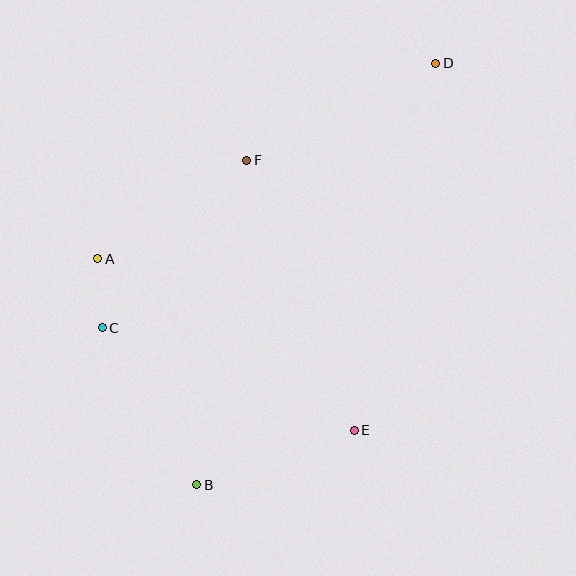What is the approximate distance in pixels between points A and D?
The distance between A and D is approximately 390 pixels.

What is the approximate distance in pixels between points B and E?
The distance between B and E is approximately 167 pixels.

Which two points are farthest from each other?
Points B and D are farthest from each other.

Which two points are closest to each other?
Points A and C are closest to each other.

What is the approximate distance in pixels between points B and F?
The distance between B and F is approximately 328 pixels.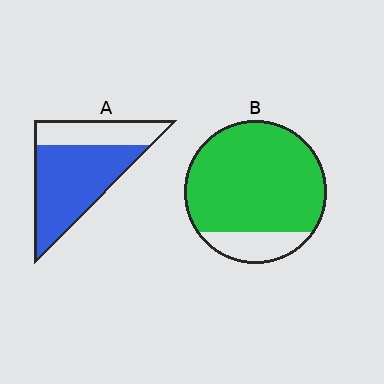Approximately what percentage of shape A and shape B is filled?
A is approximately 70% and B is approximately 85%.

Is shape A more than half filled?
Yes.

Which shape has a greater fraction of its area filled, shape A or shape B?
Shape B.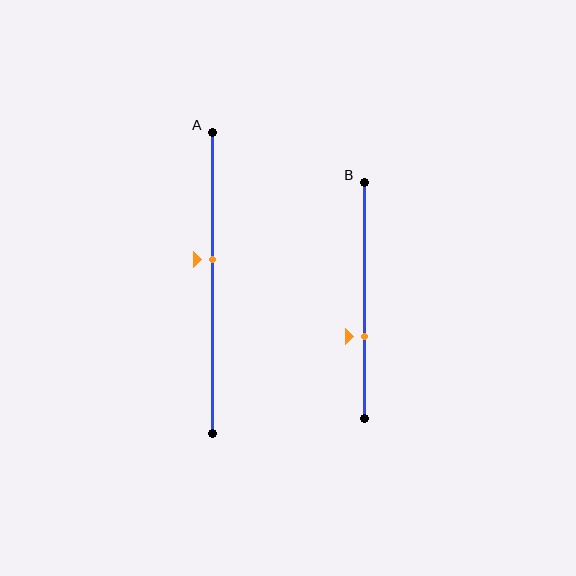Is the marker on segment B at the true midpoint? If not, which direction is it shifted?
No, the marker on segment B is shifted downward by about 15% of the segment length.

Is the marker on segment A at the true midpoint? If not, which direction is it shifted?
No, the marker on segment A is shifted upward by about 8% of the segment length.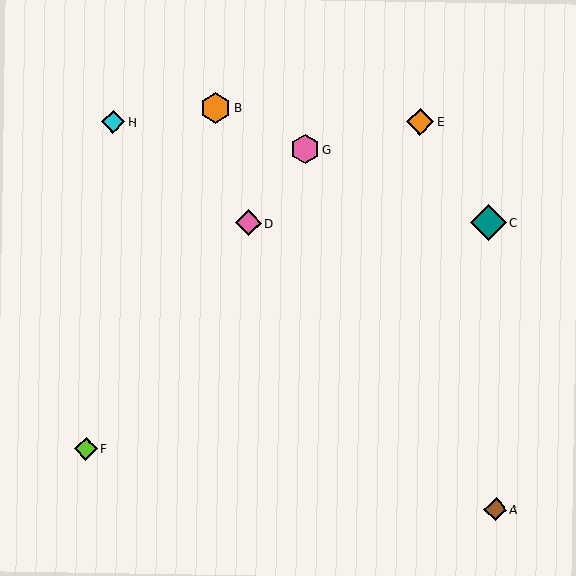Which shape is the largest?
The teal diamond (labeled C) is the largest.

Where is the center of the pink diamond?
The center of the pink diamond is at (249, 223).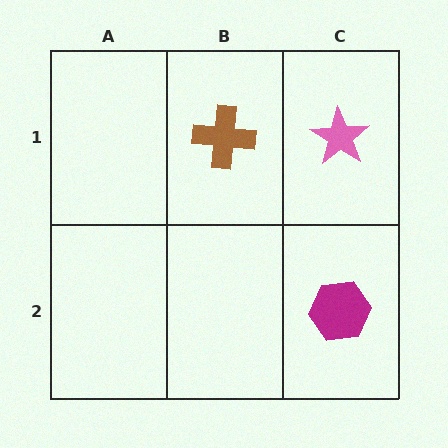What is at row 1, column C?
A pink star.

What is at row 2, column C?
A magenta hexagon.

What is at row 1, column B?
A brown cross.